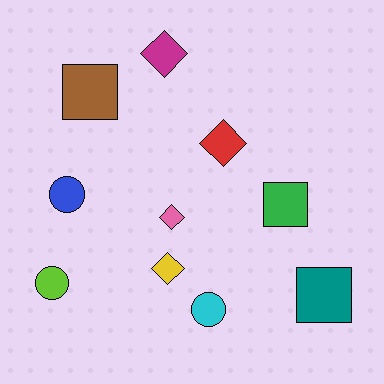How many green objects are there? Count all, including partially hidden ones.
There is 1 green object.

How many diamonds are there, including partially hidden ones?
There are 4 diamonds.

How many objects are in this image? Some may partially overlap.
There are 10 objects.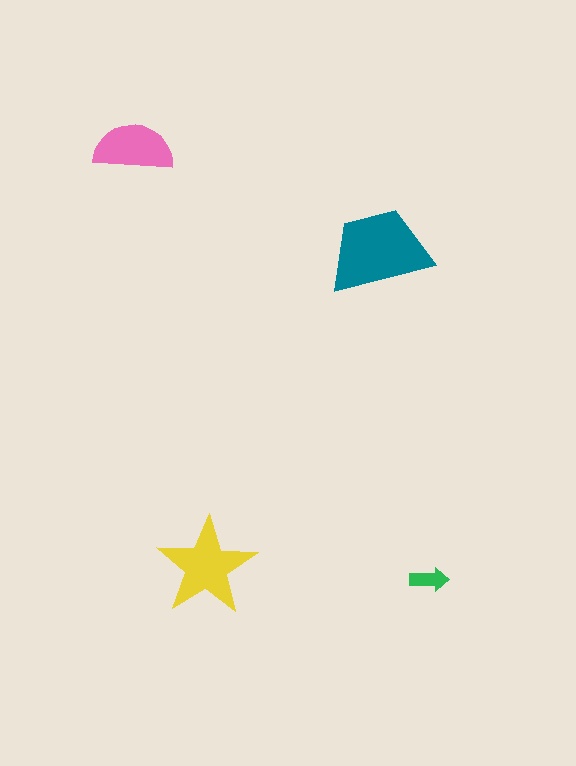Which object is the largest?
The teal trapezoid.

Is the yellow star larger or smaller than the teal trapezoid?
Smaller.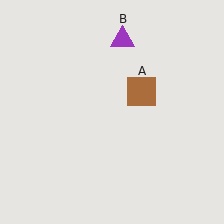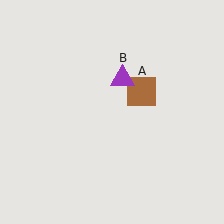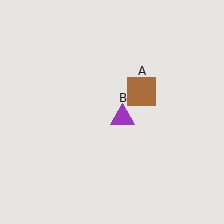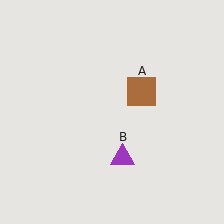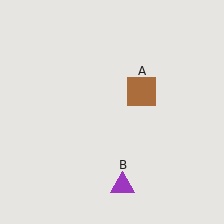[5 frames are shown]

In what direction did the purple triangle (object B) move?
The purple triangle (object B) moved down.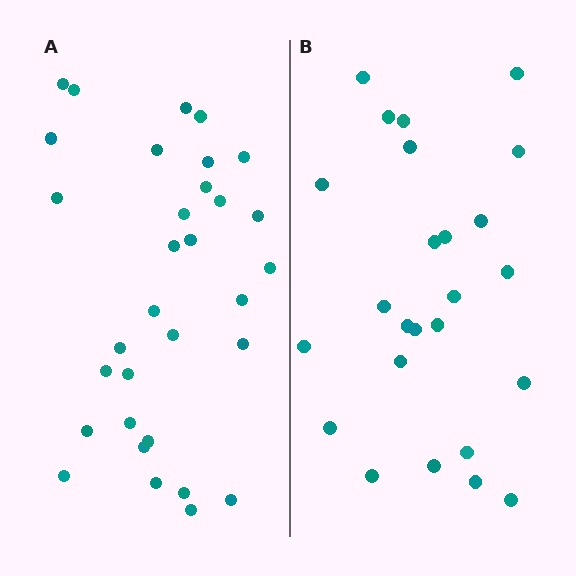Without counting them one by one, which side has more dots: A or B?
Region A (the left region) has more dots.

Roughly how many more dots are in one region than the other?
Region A has roughly 8 or so more dots than region B.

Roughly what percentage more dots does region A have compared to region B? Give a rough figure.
About 30% more.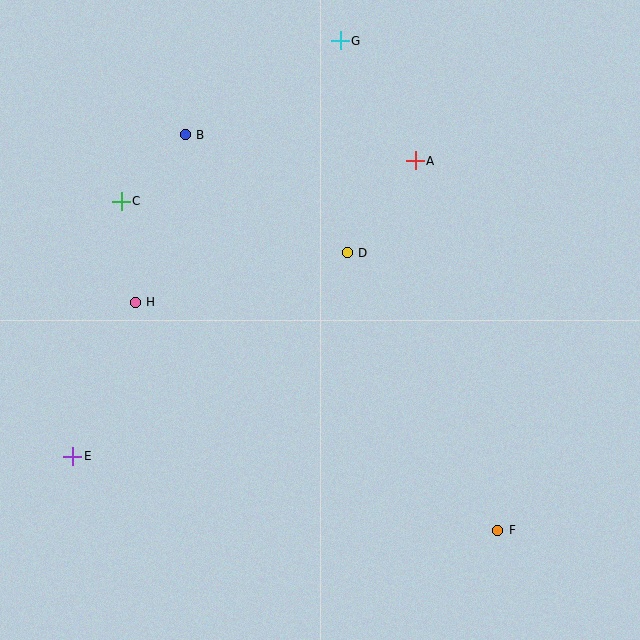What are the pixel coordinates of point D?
Point D is at (347, 253).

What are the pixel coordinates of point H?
Point H is at (135, 302).